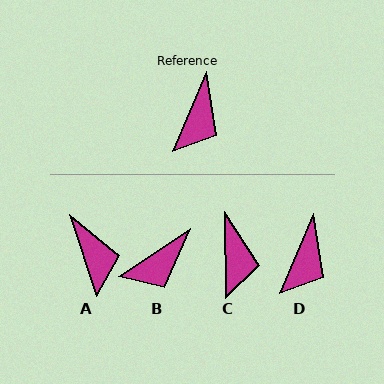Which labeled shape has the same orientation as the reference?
D.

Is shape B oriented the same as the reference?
No, it is off by about 33 degrees.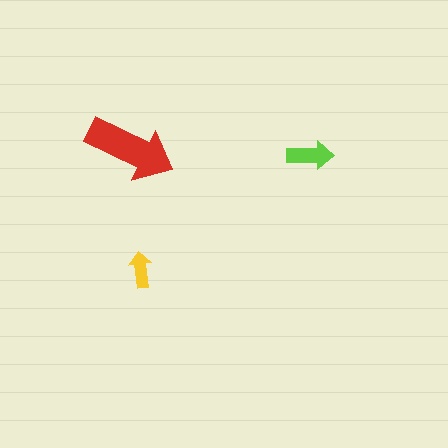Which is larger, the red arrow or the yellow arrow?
The red one.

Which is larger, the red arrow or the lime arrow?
The red one.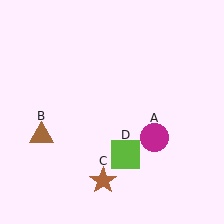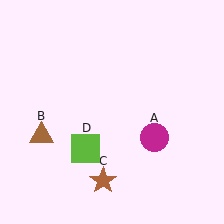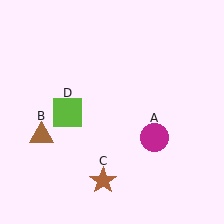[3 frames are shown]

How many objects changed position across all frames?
1 object changed position: lime square (object D).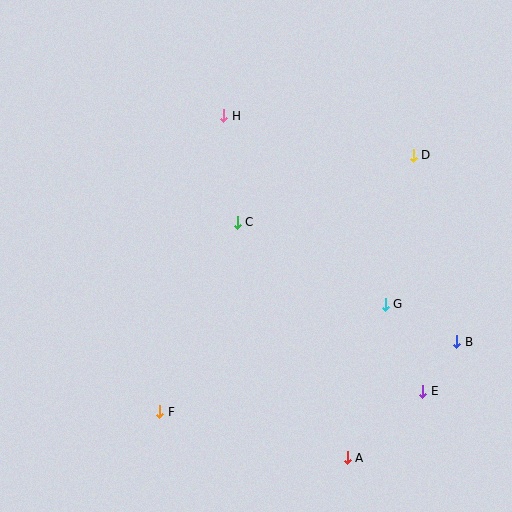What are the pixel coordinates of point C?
Point C is at (237, 222).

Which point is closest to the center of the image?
Point C at (237, 222) is closest to the center.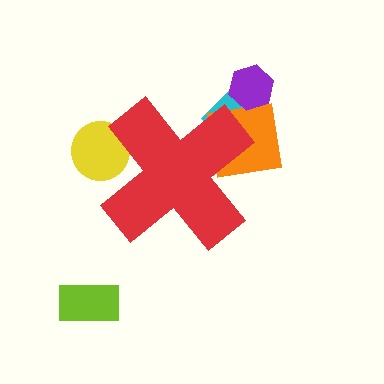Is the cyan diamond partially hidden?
Yes, the cyan diamond is partially hidden behind the red cross.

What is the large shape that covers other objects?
A red cross.